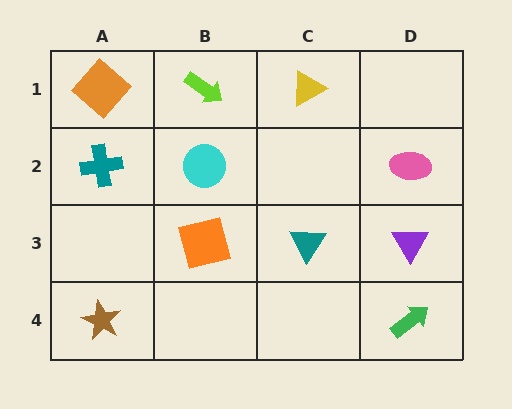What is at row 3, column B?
An orange square.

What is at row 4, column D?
A green arrow.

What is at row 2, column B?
A cyan circle.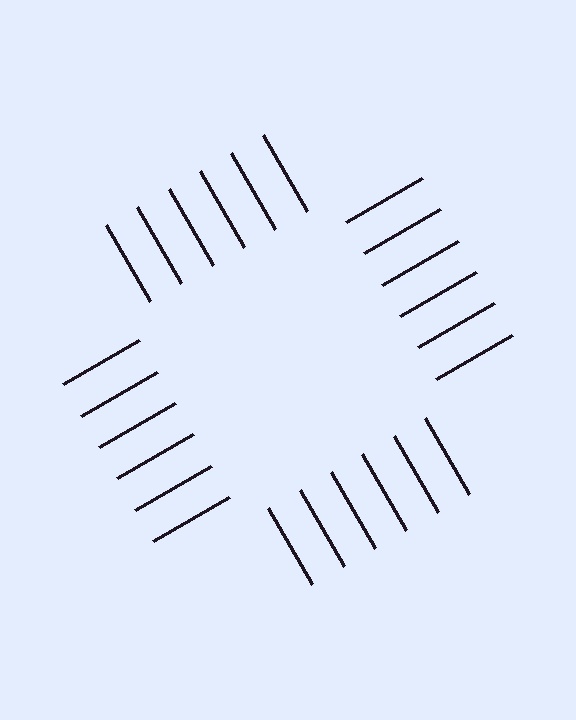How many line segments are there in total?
24 — 6 along each of the 4 edges.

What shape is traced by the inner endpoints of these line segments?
An illusory square — the line segments terminate on its edges but no continuous stroke is drawn.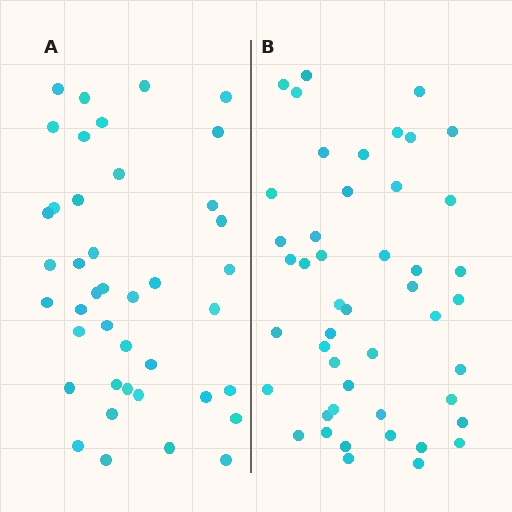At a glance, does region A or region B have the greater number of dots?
Region B (the right region) has more dots.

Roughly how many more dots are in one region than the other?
Region B has about 6 more dots than region A.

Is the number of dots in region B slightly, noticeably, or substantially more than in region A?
Region B has only slightly more — the two regions are fairly close. The ratio is roughly 1.1 to 1.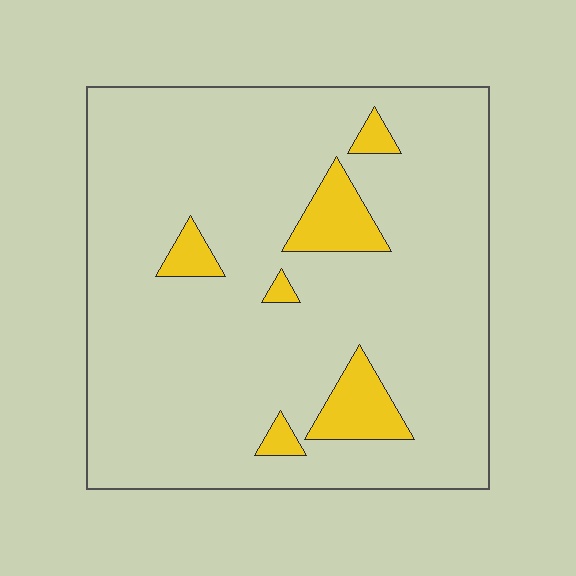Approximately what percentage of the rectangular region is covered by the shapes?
Approximately 10%.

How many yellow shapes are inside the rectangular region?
6.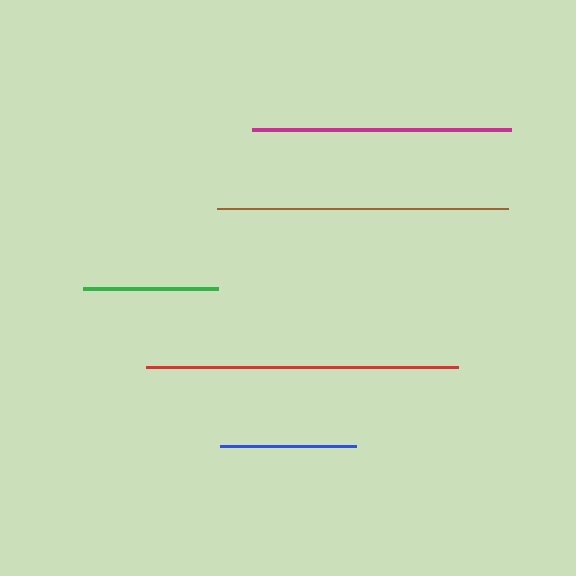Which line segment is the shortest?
The blue line is the shortest at approximately 136 pixels.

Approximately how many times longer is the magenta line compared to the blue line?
The magenta line is approximately 1.9 times the length of the blue line.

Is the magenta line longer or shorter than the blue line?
The magenta line is longer than the blue line.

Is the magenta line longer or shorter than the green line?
The magenta line is longer than the green line.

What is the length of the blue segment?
The blue segment is approximately 136 pixels long.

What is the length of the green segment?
The green segment is approximately 136 pixels long.